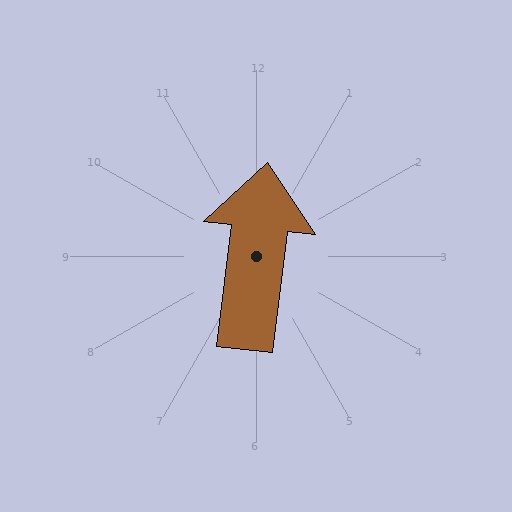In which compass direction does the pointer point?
North.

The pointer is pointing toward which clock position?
Roughly 12 o'clock.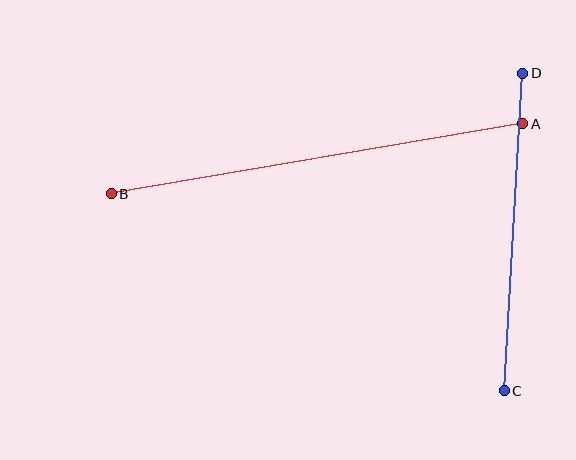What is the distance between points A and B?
The distance is approximately 417 pixels.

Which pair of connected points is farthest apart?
Points A and B are farthest apart.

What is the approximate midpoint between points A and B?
The midpoint is at approximately (317, 159) pixels.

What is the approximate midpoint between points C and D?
The midpoint is at approximately (514, 232) pixels.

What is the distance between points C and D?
The distance is approximately 318 pixels.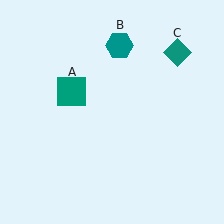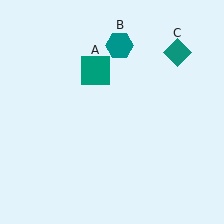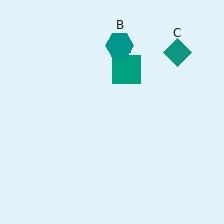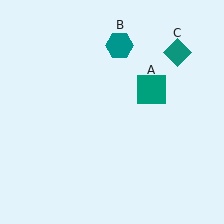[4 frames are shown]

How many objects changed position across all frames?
1 object changed position: teal square (object A).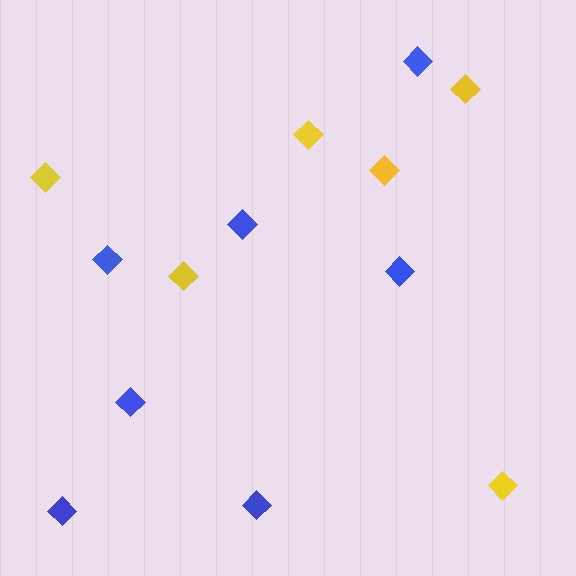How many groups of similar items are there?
There are 2 groups: one group of yellow diamonds (6) and one group of blue diamonds (7).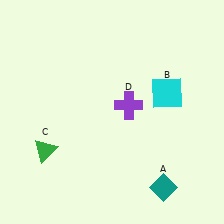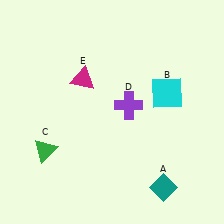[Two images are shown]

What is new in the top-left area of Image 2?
A magenta triangle (E) was added in the top-left area of Image 2.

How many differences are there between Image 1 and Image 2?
There is 1 difference between the two images.